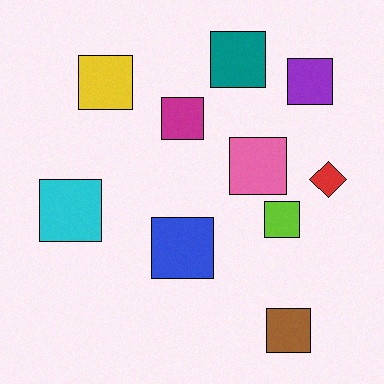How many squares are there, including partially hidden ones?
There are 9 squares.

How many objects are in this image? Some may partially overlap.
There are 10 objects.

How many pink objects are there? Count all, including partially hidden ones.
There is 1 pink object.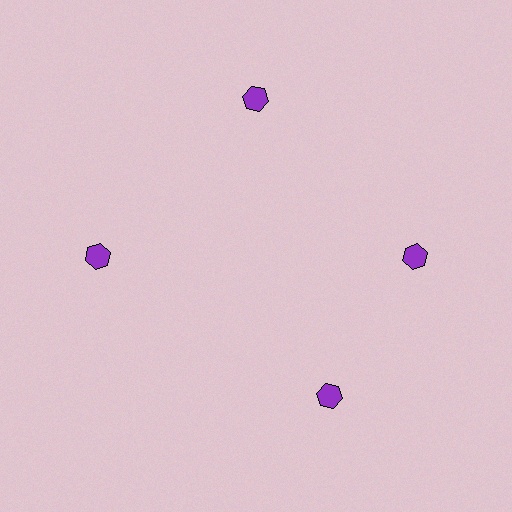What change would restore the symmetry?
The symmetry would be restored by rotating it back into even spacing with its neighbors so that all 4 hexagons sit at equal angles and equal distance from the center.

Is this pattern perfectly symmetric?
No. The 4 purple hexagons are arranged in a ring, but one element near the 6 o'clock position is rotated out of alignment along the ring, breaking the 4-fold rotational symmetry.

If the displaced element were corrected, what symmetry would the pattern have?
It would have 4-fold rotational symmetry — the pattern would map onto itself every 90 degrees.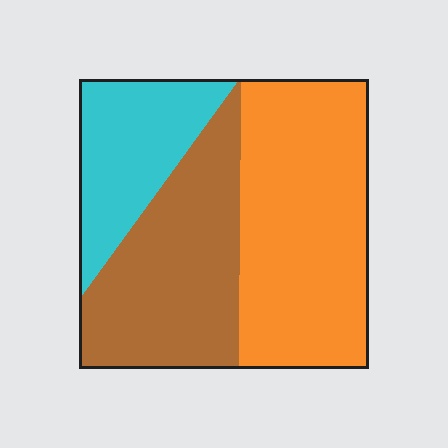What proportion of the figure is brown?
Brown covers roughly 35% of the figure.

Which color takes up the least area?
Cyan, at roughly 20%.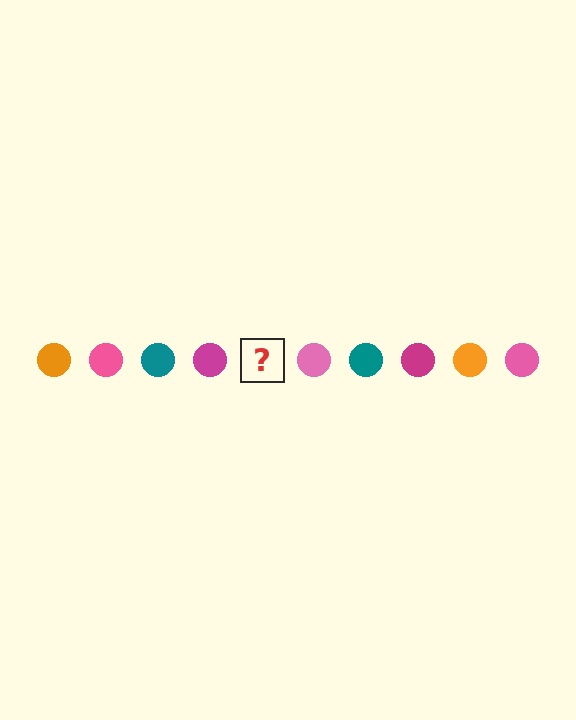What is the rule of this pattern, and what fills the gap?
The rule is that the pattern cycles through orange, pink, teal, magenta circles. The gap should be filled with an orange circle.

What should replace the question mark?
The question mark should be replaced with an orange circle.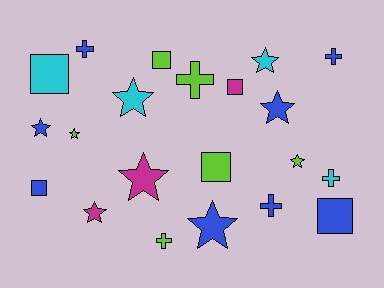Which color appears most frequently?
Blue, with 8 objects.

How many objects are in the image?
There are 21 objects.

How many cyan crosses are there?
There is 1 cyan cross.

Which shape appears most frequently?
Star, with 9 objects.